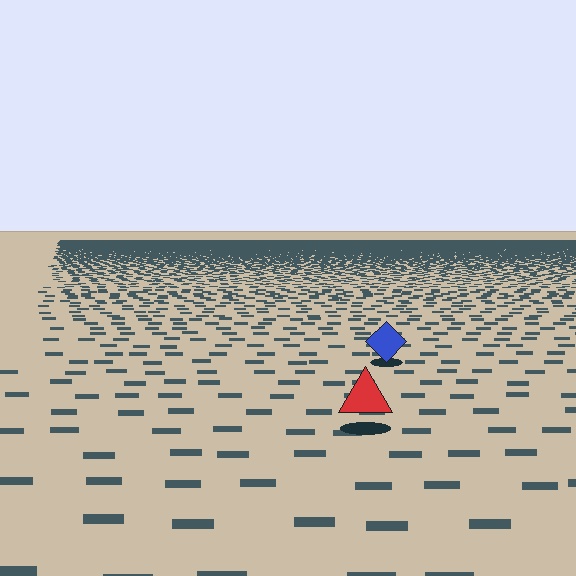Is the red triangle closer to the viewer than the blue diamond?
Yes. The red triangle is closer — you can tell from the texture gradient: the ground texture is coarser near it.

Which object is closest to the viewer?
The red triangle is closest. The texture marks near it are larger and more spread out.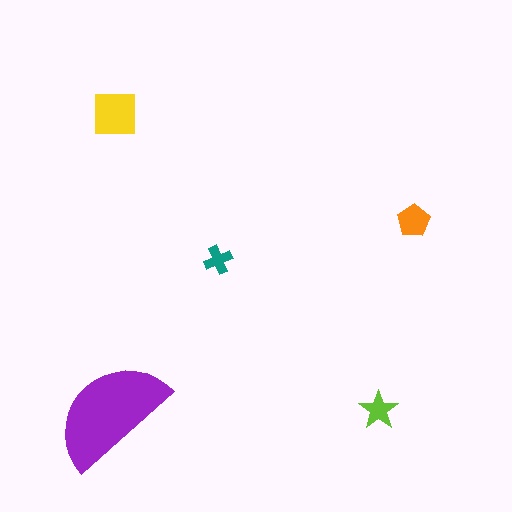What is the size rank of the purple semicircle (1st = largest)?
1st.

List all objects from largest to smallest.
The purple semicircle, the yellow square, the orange pentagon, the lime star, the teal cross.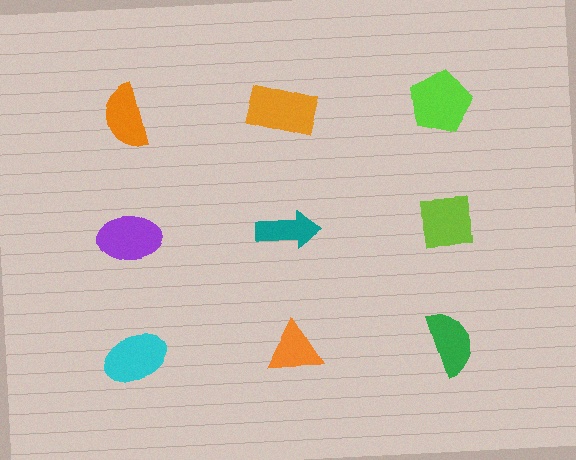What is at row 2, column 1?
A purple ellipse.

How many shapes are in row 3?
3 shapes.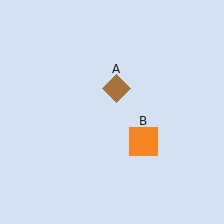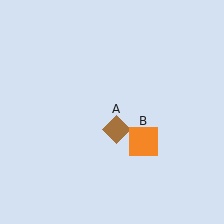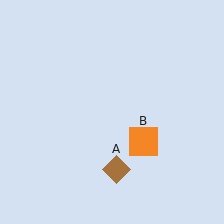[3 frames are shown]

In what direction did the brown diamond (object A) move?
The brown diamond (object A) moved down.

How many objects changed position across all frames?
1 object changed position: brown diamond (object A).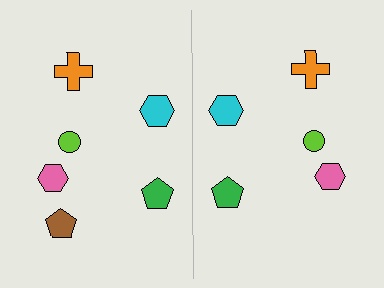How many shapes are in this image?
There are 11 shapes in this image.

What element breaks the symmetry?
A brown pentagon is missing from the right side.